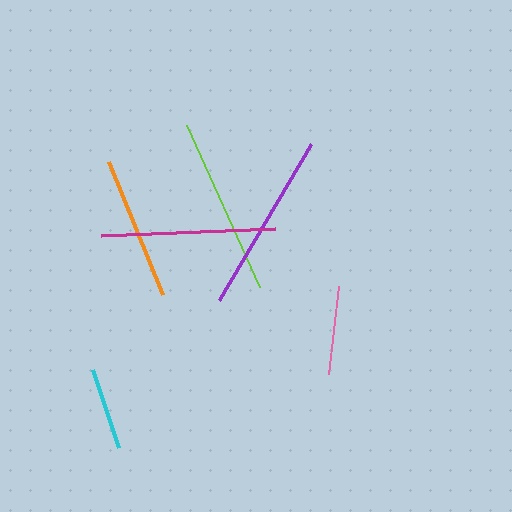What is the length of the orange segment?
The orange segment is approximately 144 pixels long.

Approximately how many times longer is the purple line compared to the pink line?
The purple line is approximately 2.1 times the length of the pink line.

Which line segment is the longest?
The purple line is the longest at approximately 182 pixels.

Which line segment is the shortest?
The cyan line is the shortest at approximately 82 pixels.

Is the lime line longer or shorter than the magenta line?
The lime line is longer than the magenta line.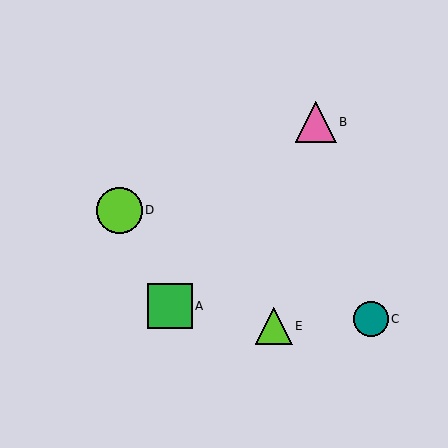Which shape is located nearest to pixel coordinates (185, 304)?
The green square (labeled A) at (170, 306) is nearest to that location.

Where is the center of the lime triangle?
The center of the lime triangle is at (274, 326).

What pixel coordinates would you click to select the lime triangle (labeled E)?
Click at (274, 326) to select the lime triangle E.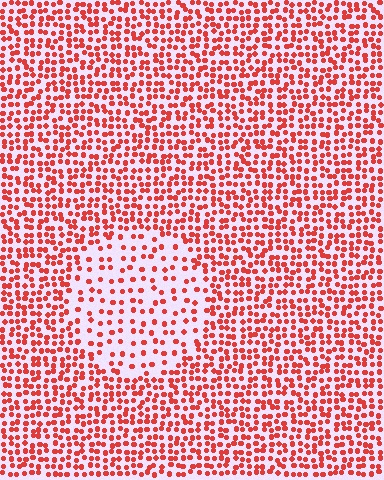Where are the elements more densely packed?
The elements are more densely packed outside the circle boundary.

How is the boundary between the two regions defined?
The boundary is defined by a change in element density (approximately 2.1x ratio). All elements are the same color, size, and shape.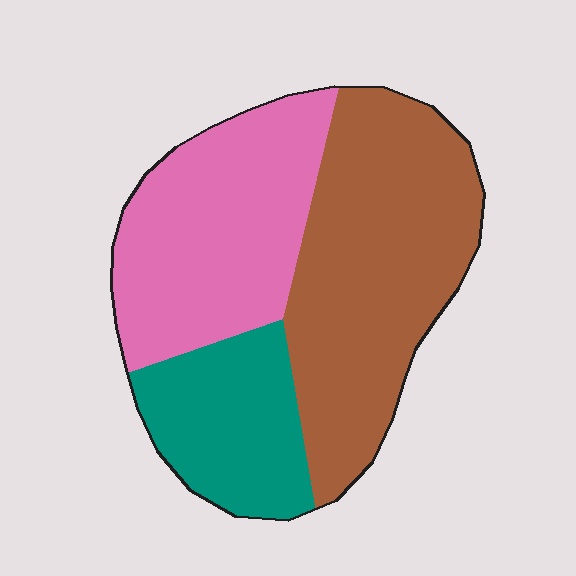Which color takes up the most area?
Brown, at roughly 45%.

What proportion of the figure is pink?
Pink takes up about one third (1/3) of the figure.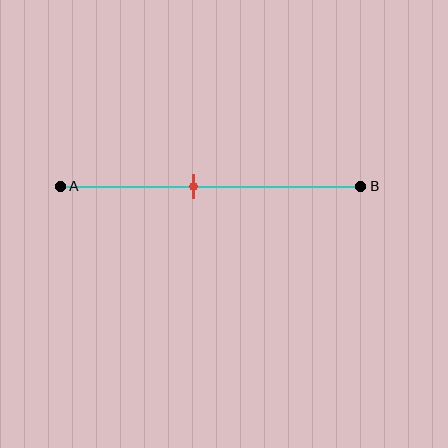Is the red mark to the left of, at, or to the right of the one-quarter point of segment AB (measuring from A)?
The red mark is to the right of the one-quarter point of segment AB.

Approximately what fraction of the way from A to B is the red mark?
The red mark is approximately 45% of the way from A to B.